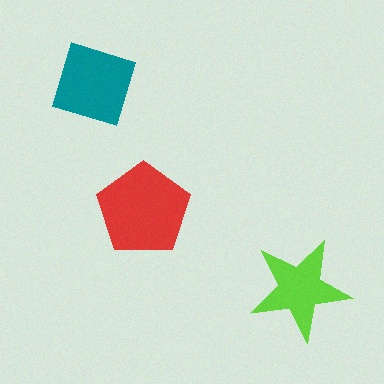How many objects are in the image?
There are 3 objects in the image.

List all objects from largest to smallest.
The red pentagon, the teal diamond, the lime star.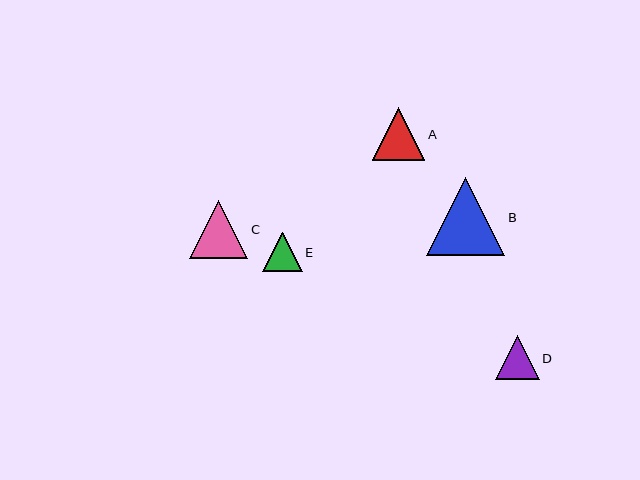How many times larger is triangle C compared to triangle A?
Triangle C is approximately 1.1 times the size of triangle A.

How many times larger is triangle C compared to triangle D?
Triangle C is approximately 1.3 times the size of triangle D.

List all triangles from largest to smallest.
From largest to smallest: B, C, A, D, E.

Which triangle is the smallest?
Triangle E is the smallest with a size of approximately 40 pixels.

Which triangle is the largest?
Triangle B is the largest with a size of approximately 78 pixels.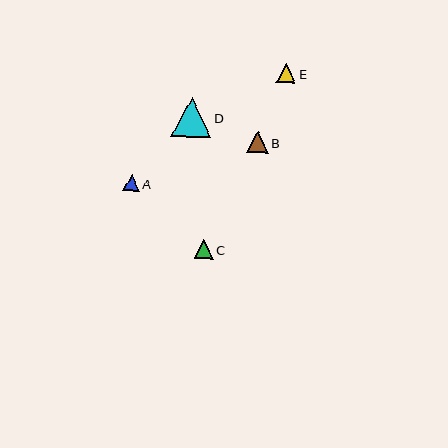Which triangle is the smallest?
Triangle A is the smallest with a size of approximately 17 pixels.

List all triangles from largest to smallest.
From largest to smallest: D, B, E, C, A.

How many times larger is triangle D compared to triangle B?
Triangle D is approximately 1.9 times the size of triangle B.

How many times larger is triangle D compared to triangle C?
Triangle D is approximately 2.1 times the size of triangle C.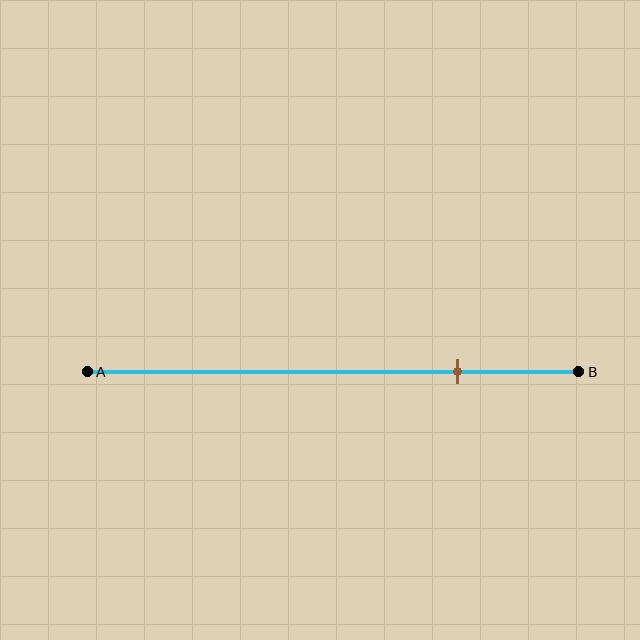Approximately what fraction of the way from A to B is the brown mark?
The brown mark is approximately 75% of the way from A to B.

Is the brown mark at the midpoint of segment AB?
No, the mark is at about 75% from A, not at the 50% midpoint.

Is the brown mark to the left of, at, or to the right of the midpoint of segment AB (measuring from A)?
The brown mark is to the right of the midpoint of segment AB.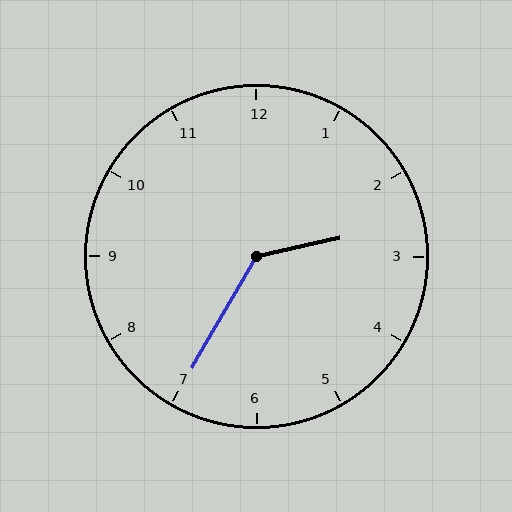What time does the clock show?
2:35.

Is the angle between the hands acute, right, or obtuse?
It is obtuse.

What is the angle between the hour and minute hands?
Approximately 132 degrees.